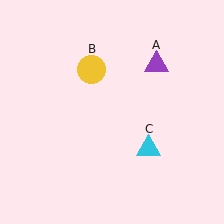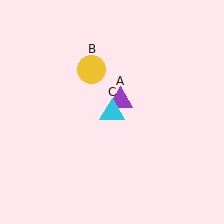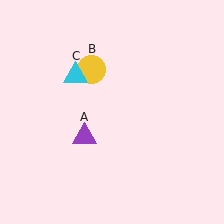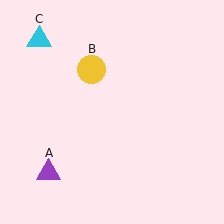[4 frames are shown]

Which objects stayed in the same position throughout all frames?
Yellow circle (object B) remained stationary.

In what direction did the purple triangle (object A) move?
The purple triangle (object A) moved down and to the left.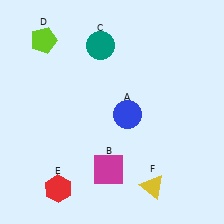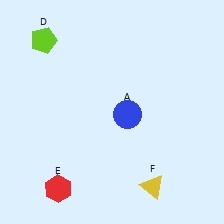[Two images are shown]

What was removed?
The magenta square (B), the teal circle (C) were removed in Image 2.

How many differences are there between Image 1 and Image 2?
There are 2 differences between the two images.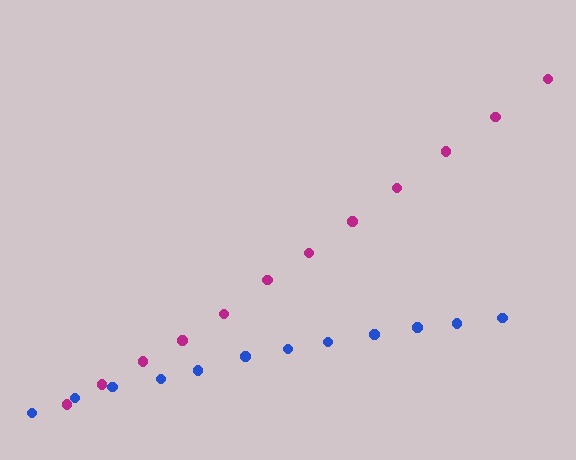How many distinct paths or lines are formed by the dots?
There are 2 distinct paths.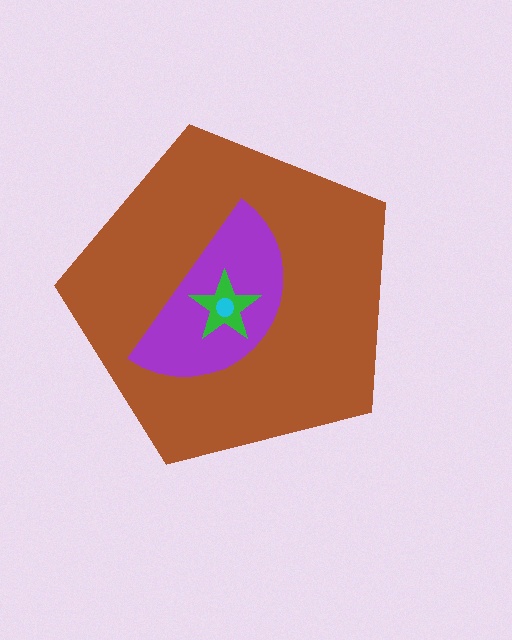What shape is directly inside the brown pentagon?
The purple semicircle.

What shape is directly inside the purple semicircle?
The green star.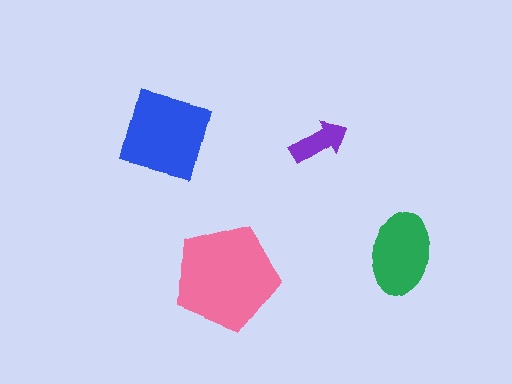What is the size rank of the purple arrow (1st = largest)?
4th.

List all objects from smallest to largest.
The purple arrow, the green ellipse, the blue square, the pink pentagon.